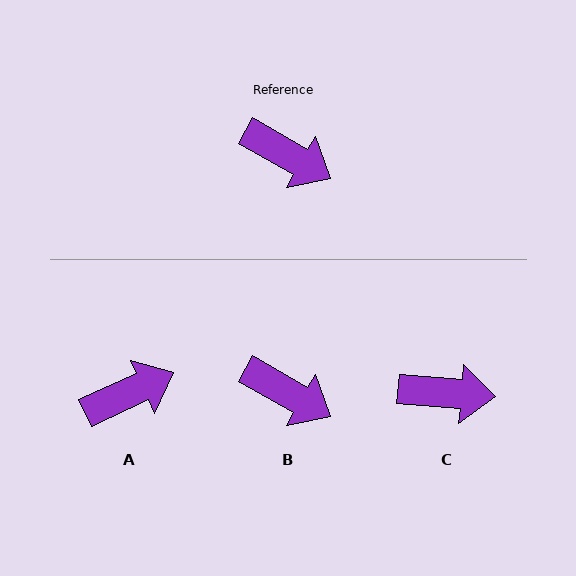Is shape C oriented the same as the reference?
No, it is off by about 25 degrees.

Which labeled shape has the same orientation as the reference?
B.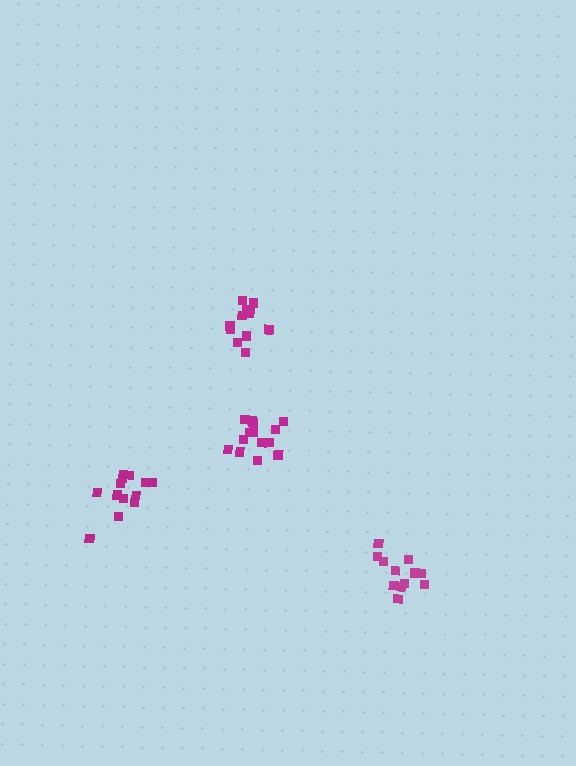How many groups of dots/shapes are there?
There are 4 groups.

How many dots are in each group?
Group 1: 13 dots, Group 2: 14 dots, Group 3: 13 dots, Group 4: 13 dots (53 total).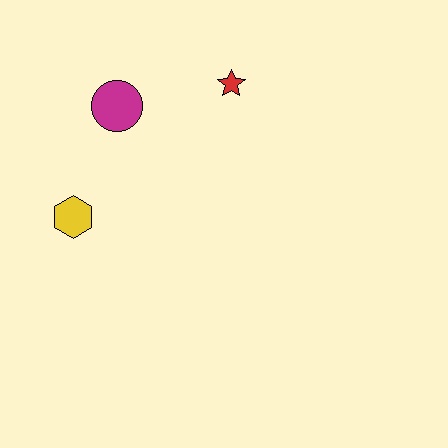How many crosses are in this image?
There are no crosses.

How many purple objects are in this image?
There are no purple objects.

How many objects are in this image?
There are 3 objects.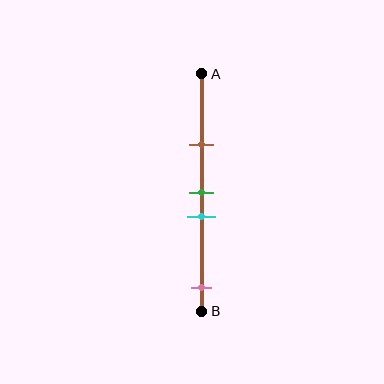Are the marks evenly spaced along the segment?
No, the marks are not evenly spaced.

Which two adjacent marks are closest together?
The green and cyan marks are the closest adjacent pair.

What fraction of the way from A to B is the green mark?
The green mark is approximately 50% (0.5) of the way from A to B.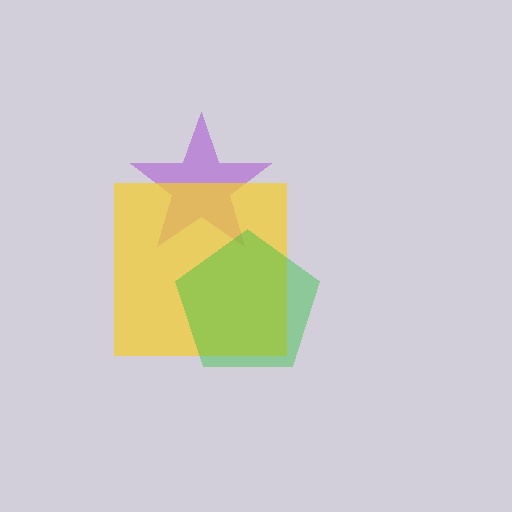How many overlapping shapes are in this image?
There are 3 overlapping shapes in the image.